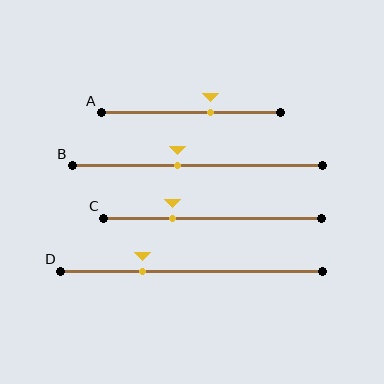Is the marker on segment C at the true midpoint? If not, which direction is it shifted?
No, the marker on segment C is shifted to the left by about 19% of the segment length.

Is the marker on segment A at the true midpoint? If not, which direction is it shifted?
No, the marker on segment A is shifted to the right by about 11% of the segment length.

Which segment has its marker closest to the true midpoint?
Segment B has its marker closest to the true midpoint.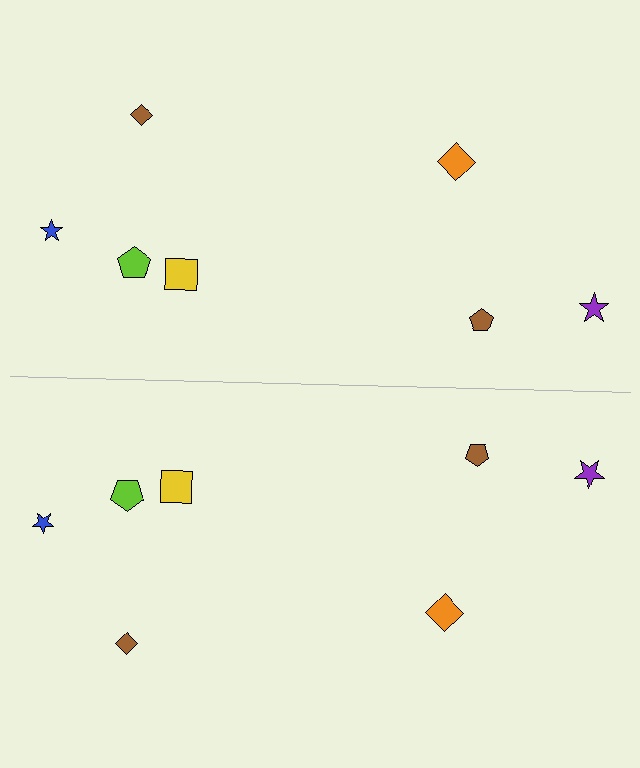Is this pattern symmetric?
Yes, this pattern has bilateral (reflection) symmetry.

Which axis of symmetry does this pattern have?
The pattern has a horizontal axis of symmetry running through the center of the image.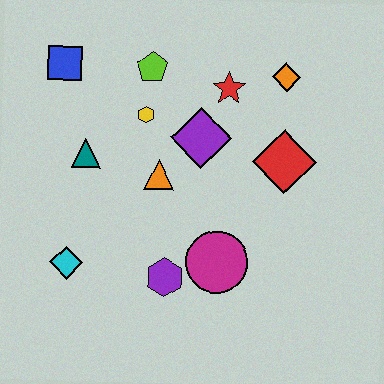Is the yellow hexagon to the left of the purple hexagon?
Yes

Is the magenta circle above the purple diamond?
No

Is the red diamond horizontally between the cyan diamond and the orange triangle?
No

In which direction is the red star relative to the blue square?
The red star is to the right of the blue square.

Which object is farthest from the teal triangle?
The orange diamond is farthest from the teal triangle.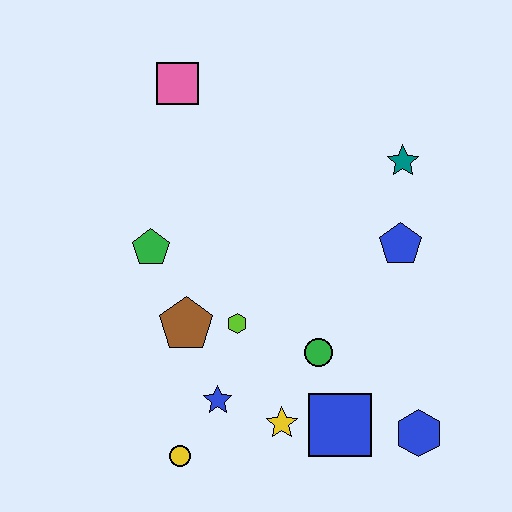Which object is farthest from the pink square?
The blue hexagon is farthest from the pink square.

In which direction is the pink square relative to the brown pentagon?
The pink square is above the brown pentagon.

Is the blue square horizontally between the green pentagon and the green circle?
No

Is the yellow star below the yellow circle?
No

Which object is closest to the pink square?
The green pentagon is closest to the pink square.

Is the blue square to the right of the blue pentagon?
No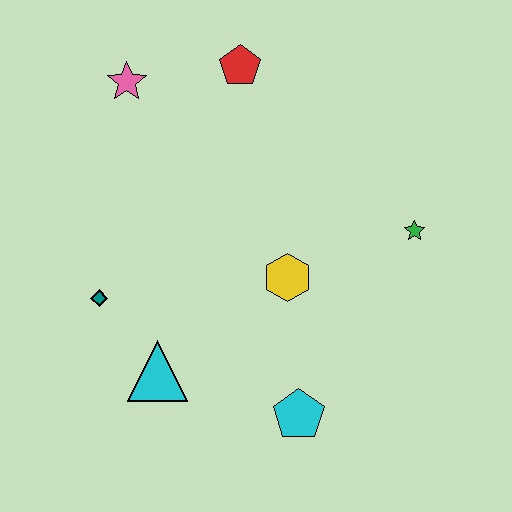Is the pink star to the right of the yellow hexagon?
No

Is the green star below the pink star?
Yes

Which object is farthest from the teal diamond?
The green star is farthest from the teal diamond.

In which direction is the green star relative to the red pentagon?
The green star is to the right of the red pentagon.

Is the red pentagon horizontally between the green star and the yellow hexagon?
No